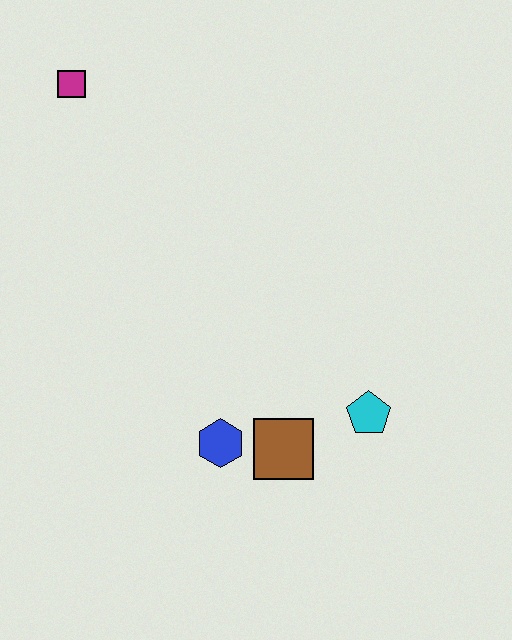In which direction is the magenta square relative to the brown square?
The magenta square is above the brown square.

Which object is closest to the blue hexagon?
The brown square is closest to the blue hexagon.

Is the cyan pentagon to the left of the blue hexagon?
No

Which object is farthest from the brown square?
The magenta square is farthest from the brown square.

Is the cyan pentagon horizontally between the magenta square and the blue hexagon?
No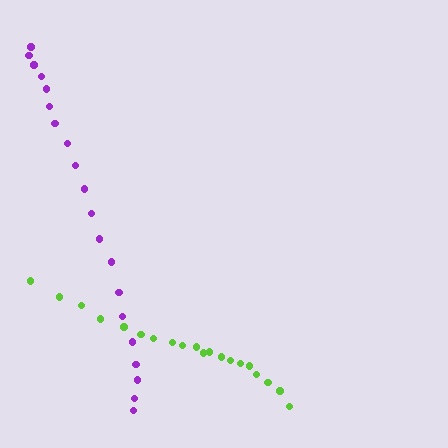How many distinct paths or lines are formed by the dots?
There are 2 distinct paths.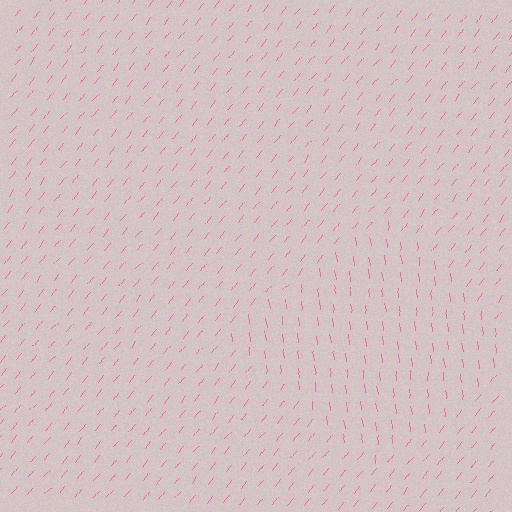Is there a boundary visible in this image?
Yes, there is a texture boundary formed by a change in line orientation.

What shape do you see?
I see a diamond.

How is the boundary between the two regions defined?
The boundary is defined purely by a change in line orientation (approximately 45 degrees difference). All lines are the same color and thickness.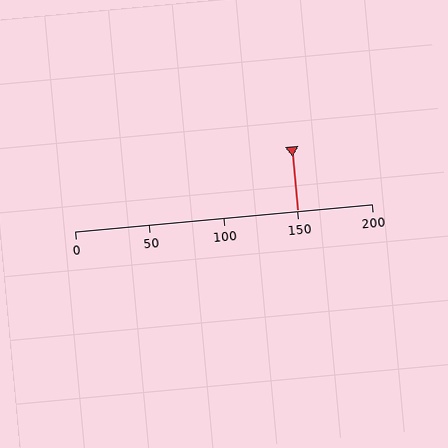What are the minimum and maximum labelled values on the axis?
The axis runs from 0 to 200.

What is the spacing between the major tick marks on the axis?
The major ticks are spaced 50 apart.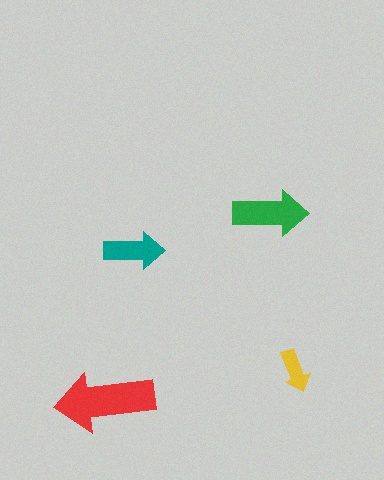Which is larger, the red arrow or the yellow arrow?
The red one.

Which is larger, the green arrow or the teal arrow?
The green one.